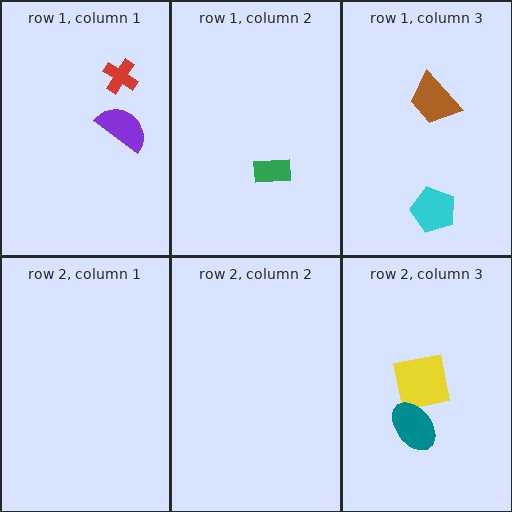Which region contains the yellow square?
The row 2, column 3 region.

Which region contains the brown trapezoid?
The row 1, column 3 region.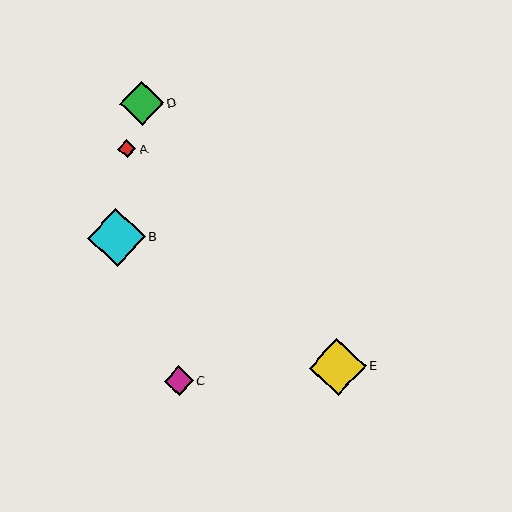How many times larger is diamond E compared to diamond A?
Diamond E is approximately 3.2 times the size of diamond A.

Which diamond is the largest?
Diamond B is the largest with a size of approximately 58 pixels.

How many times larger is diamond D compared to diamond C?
Diamond D is approximately 1.5 times the size of diamond C.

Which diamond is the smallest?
Diamond A is the smallest with a size of approximately 18 pixels.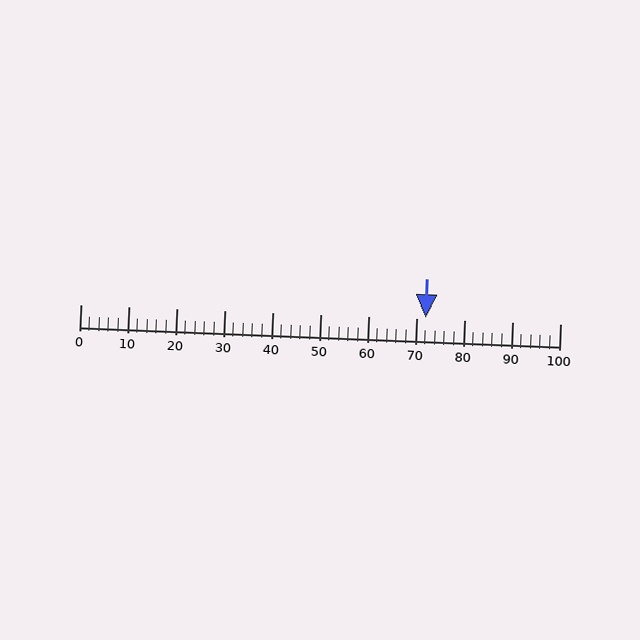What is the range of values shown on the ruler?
The ruler shows values from 0 to 100.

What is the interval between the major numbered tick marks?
The major tick marks are spaced 10 units apart.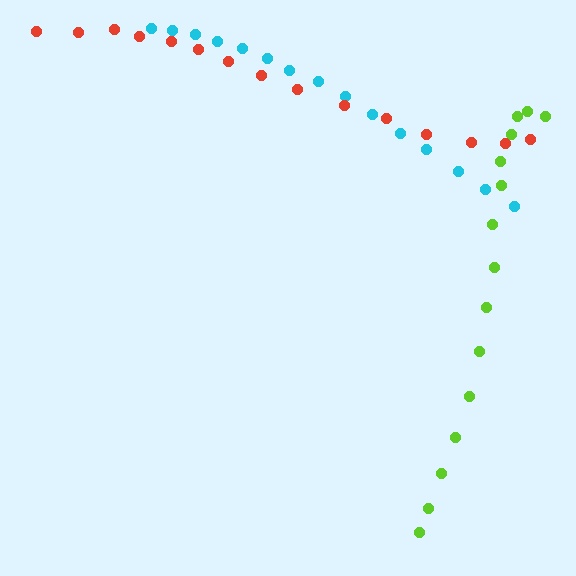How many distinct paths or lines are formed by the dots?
There are 3 distinct paths.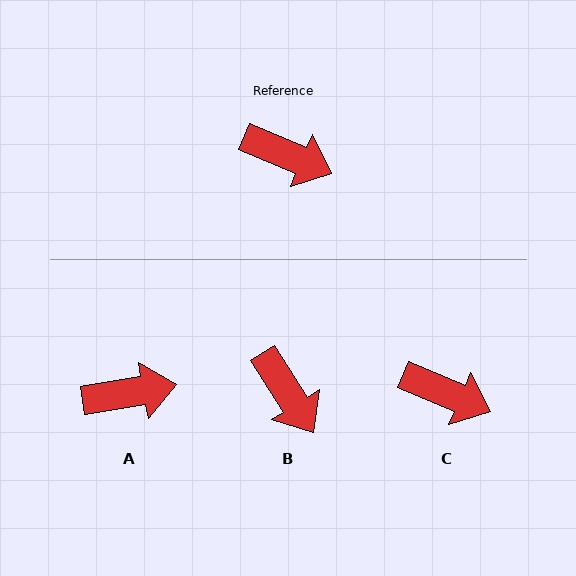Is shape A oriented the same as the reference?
No, it is off by about 32 degrees.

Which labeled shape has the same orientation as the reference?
C.